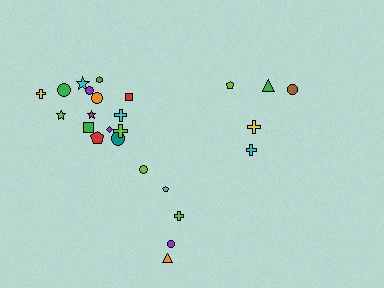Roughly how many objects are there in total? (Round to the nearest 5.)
Roughly 25 objects in total.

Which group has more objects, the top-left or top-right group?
The top-left group.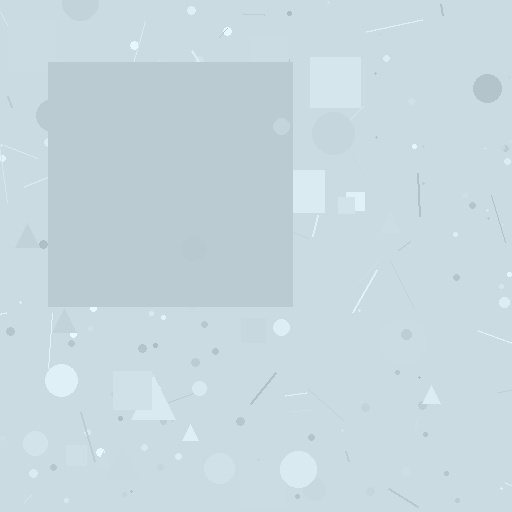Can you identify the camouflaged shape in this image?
The camouflaged shape is a square.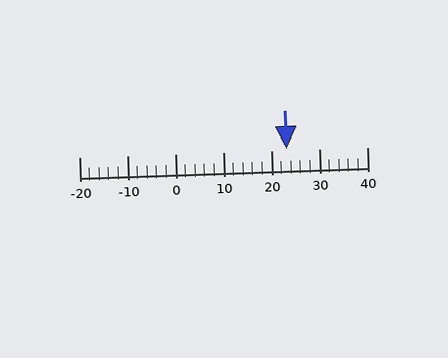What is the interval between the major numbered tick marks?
The major tick marks are spaced 10 units apart.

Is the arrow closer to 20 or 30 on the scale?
The arrow is closer to 20.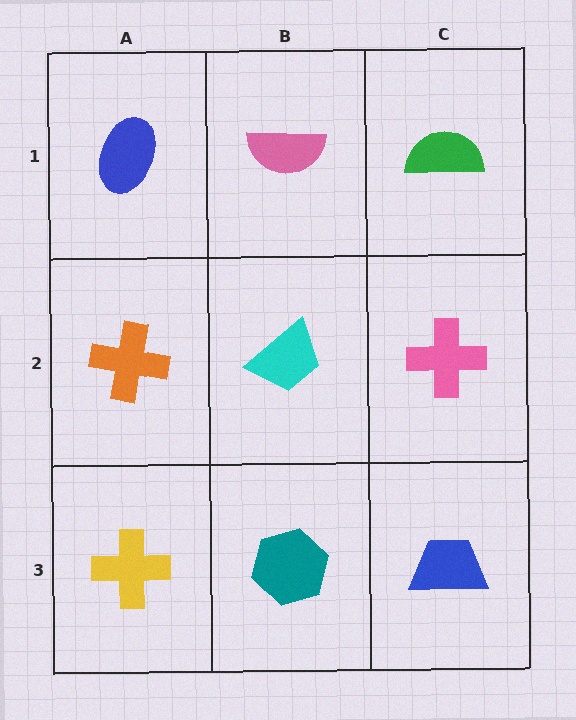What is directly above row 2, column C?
A green semicircle.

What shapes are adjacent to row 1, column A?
An orange cross (row 2, column A), a pink semicircle (row 1, column B).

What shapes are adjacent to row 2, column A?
A blue ellipse (row 1, column A), a yellow cross (row 3, column A), a cyan trapezoid (row 2, column B).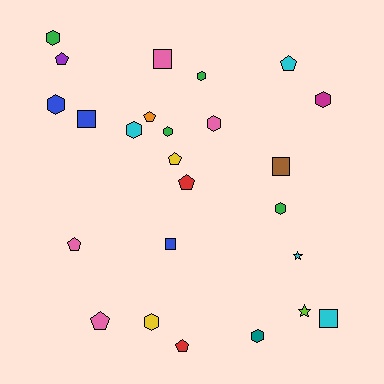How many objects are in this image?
There are 25 objects.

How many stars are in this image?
There are 2 stars.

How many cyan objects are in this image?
There are 4 cyan objects.